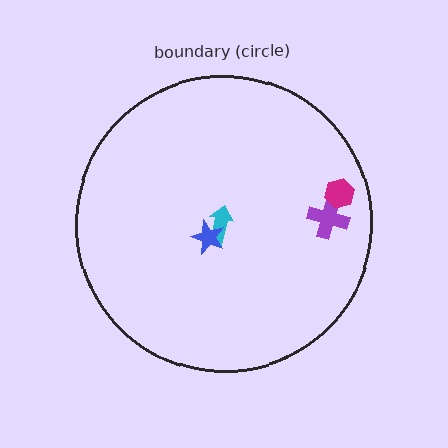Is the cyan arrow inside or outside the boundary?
Inside.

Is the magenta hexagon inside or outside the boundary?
Inside.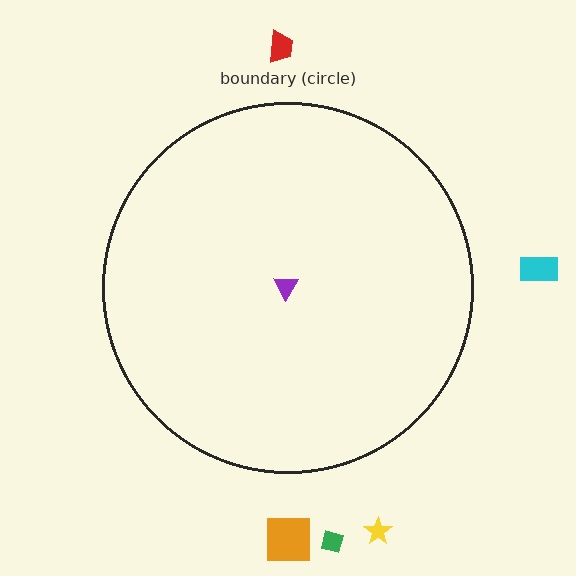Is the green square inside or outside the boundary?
Outside.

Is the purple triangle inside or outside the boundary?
Inside.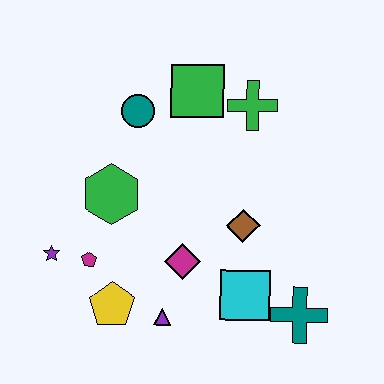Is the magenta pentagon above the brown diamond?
No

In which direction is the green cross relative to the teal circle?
The green cross is to the right of the teal circle.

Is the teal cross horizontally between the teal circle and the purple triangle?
No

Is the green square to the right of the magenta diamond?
Yes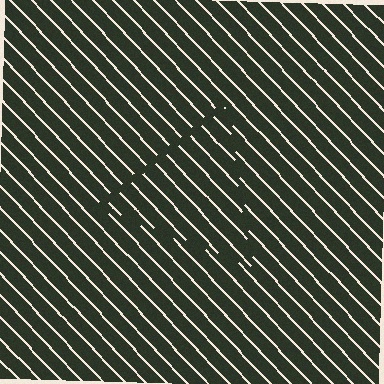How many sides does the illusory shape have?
3 sides — the line-ends trace a triangle.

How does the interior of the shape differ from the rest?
The interior of the shape contains the same grating, shifted by half a period — the contour is defined by the phase discontinuity where line-ends from the inner and outer gratings abut.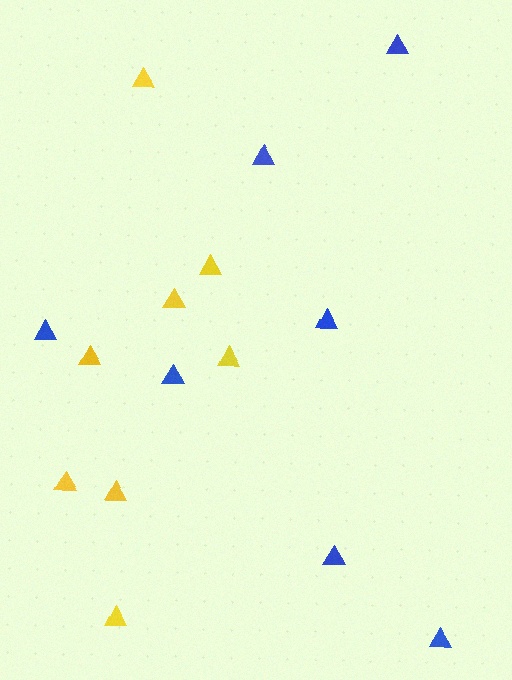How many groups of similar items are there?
There are 2 groups: one group of yellow triangles (8) and one group of blue triangles (7).